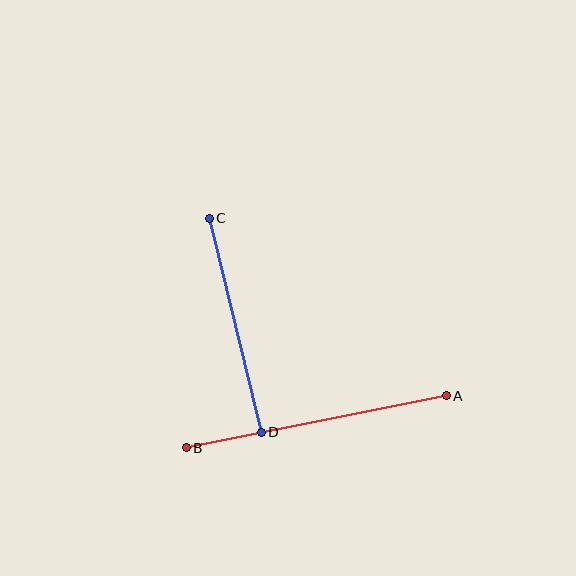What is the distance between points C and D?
The distance is approximately 220 pixels.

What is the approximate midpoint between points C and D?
The midpoint is at approximately (235, 325) pixels.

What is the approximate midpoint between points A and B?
The midpoint is at approximately (316, 422) pixels.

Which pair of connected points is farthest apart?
Points A and B are farthest apart.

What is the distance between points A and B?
The distance is approximately 265 pixels.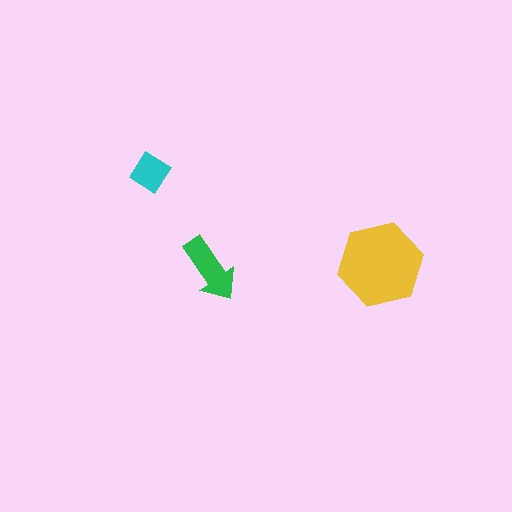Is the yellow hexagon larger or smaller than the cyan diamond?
Larger.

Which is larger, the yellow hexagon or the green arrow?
The yellow hexagon.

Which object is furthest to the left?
The cyan diamond is leftmost.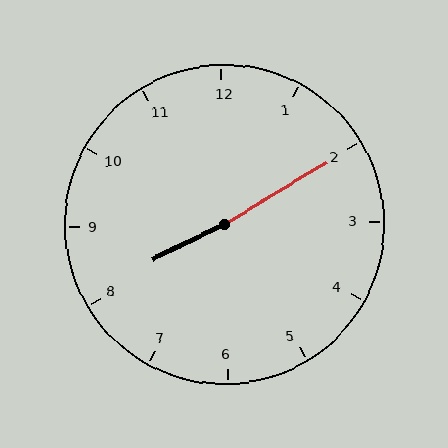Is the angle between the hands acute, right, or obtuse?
It is obtuse.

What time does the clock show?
8:10.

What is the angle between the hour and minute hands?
Approximately 175 degrees.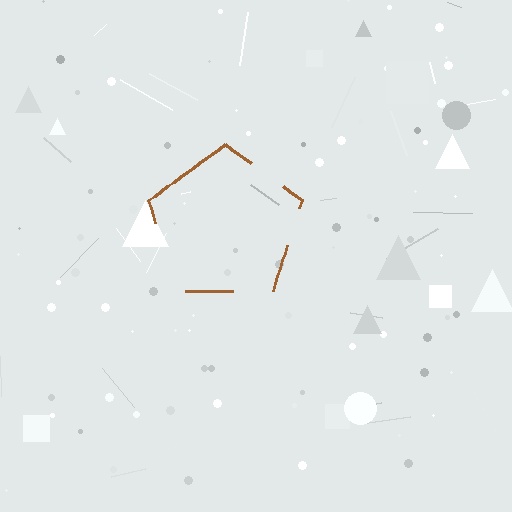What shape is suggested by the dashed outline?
The dashed outline suggests a pentagon.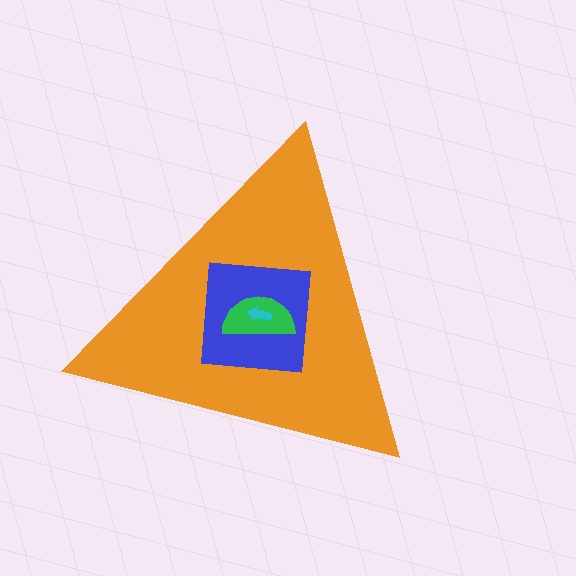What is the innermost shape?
The cyan arrow.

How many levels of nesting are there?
4.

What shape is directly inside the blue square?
The green semicircle.